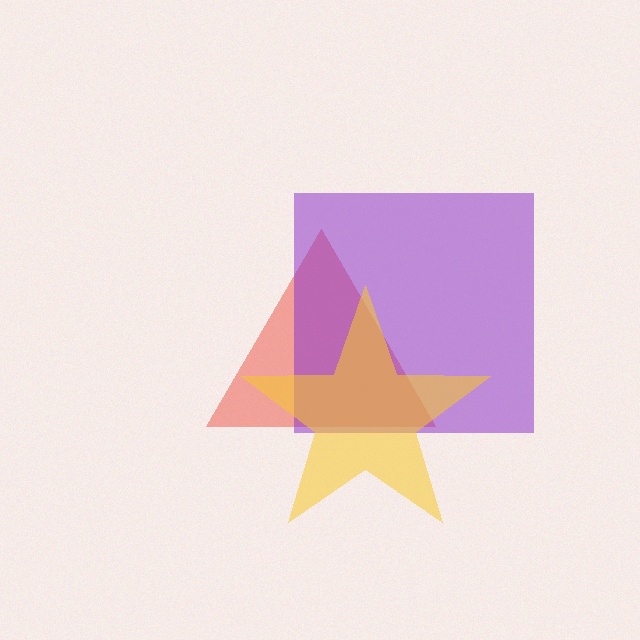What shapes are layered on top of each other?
The layered shapes are: a red triangle, a purple square, a yellow star.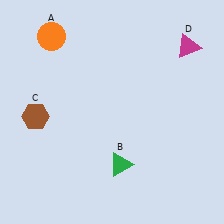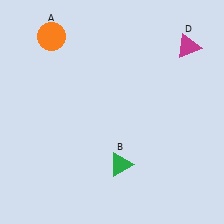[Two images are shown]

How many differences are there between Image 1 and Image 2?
There is 1 difference between the two images.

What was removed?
The brown hexagon (C) was removed in Image 2.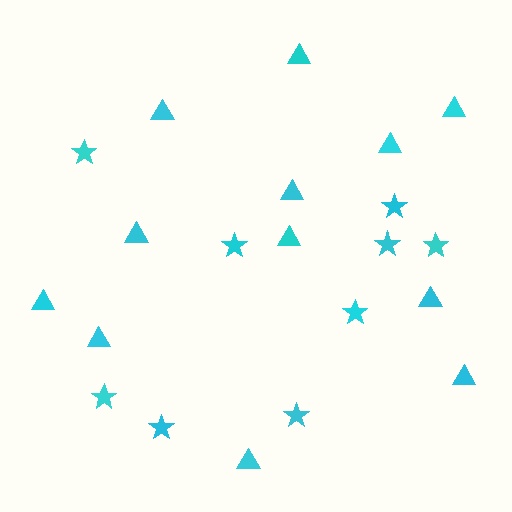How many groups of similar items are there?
There are 2 groups: one group of triangles (12) and one group of stars (9).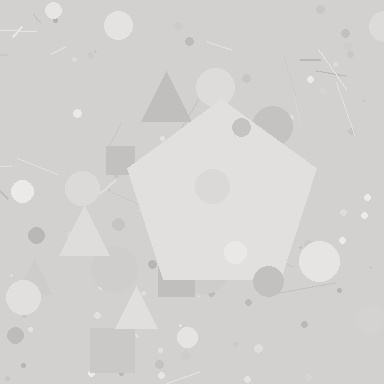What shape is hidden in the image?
A pentagon is hidden in the image.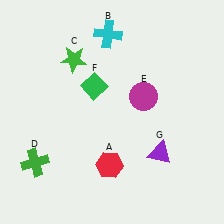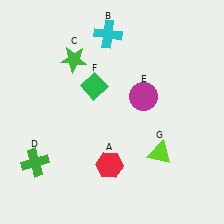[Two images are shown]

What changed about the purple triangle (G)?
In Image 1, G is purple. In Image 2, it changed to lime.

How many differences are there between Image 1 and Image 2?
There is 1 difference between the two images.